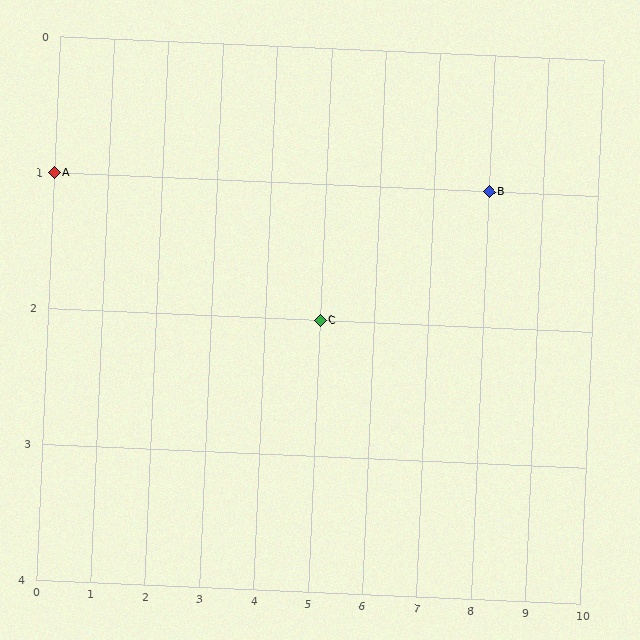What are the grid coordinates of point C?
Point C is at grid coordinates (5, 2).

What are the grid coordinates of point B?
Point B is at grid coordinates (8, 1).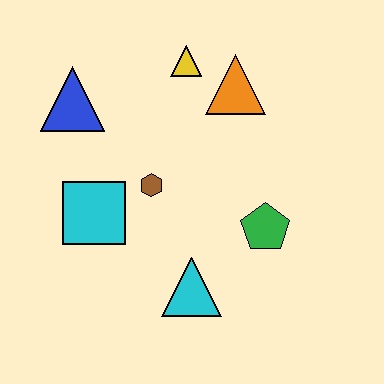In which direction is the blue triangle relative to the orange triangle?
The blue triangle is to the left of the orange triangle.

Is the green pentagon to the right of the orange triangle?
Yes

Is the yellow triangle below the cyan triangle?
No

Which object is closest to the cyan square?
The brown hexagon is closest to the cyan square.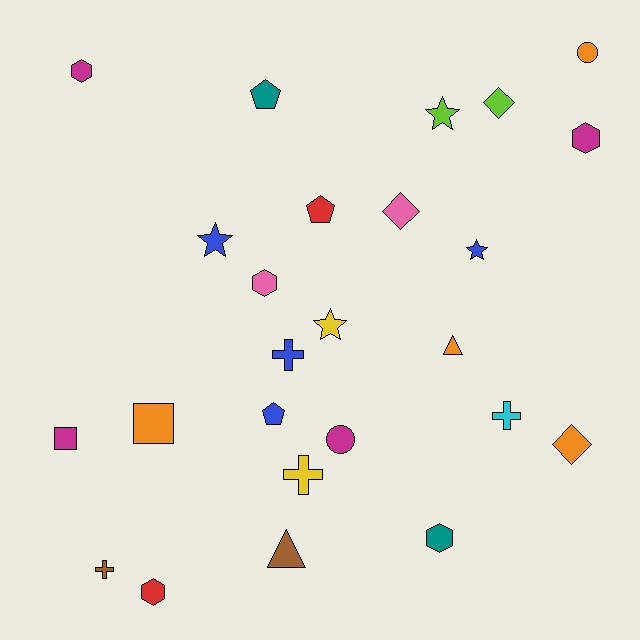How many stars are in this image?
There are 4 stars.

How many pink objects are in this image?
There are 2 pink objects.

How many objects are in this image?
There are 25 objects.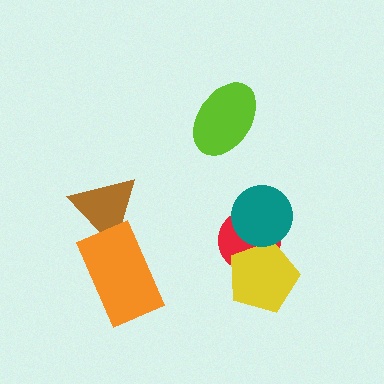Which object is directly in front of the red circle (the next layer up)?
The yellow pentagon is directly in front of the red circle.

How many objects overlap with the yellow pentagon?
2 objects overlap with the yellow pentagon.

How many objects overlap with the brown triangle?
1 object overlaps with the brown triangle.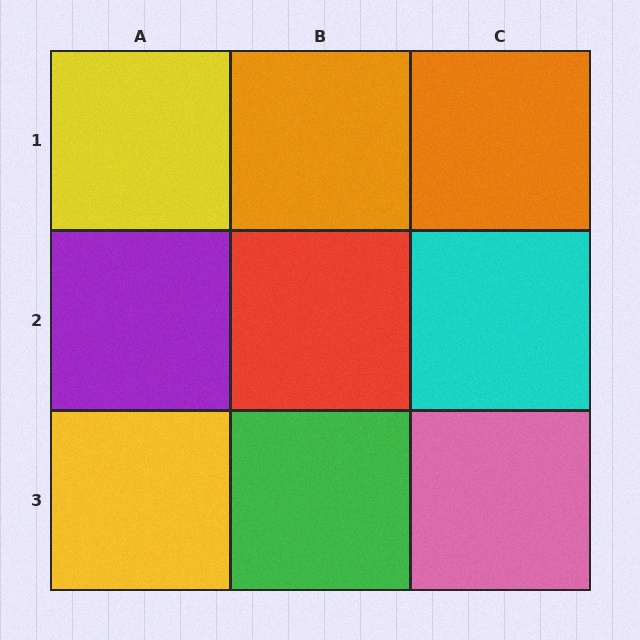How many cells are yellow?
2 cells are yellow.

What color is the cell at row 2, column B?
Red.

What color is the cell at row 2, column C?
Cyan.